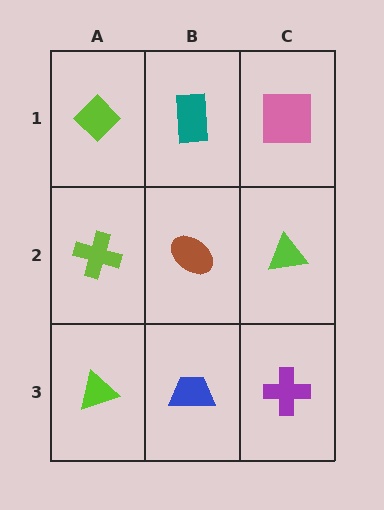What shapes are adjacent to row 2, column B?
A teal rectangle (row 1, column B), a blue trapezoid (row 3, column B), a lime cross (row 2, column A), a lime triangle (row 2, column C).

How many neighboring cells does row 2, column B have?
4.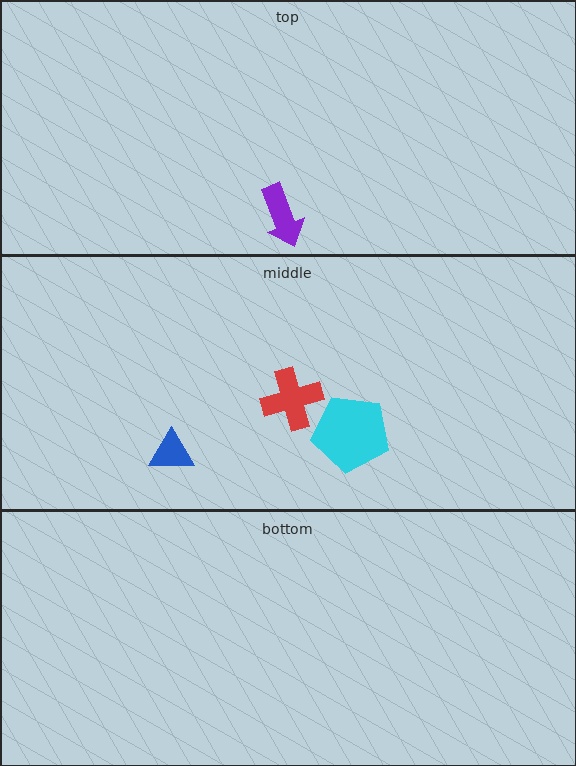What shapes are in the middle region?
The cyan pentagon, the blue triangle, the red cross.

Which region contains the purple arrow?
The top region.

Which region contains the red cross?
The middle region.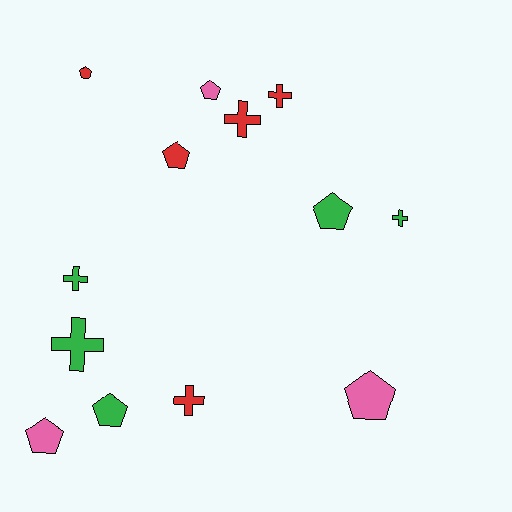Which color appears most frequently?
Red, with 5 objects.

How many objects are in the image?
There are 13 objects.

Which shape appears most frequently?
Pentagon, with 7 objects.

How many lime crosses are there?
There are no lime crosses.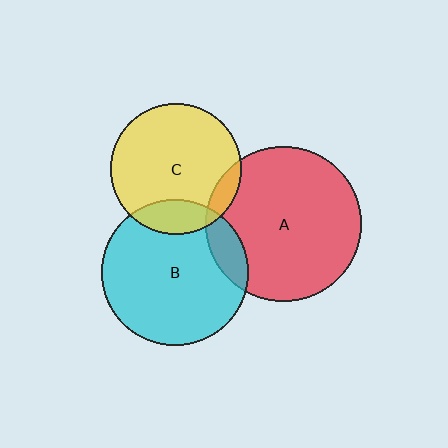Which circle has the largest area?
Circle A (red).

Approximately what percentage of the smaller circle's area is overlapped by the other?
Approximately 15%.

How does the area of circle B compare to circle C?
Approximately 1.2 times.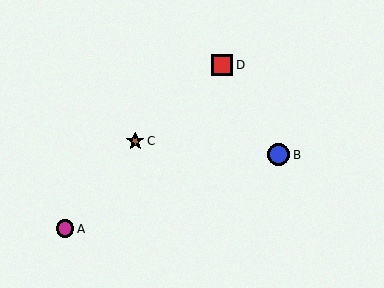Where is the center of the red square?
The center of the red square is at (222, 65).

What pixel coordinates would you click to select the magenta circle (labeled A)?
Click at (65, 229) to select the magenta circle A.